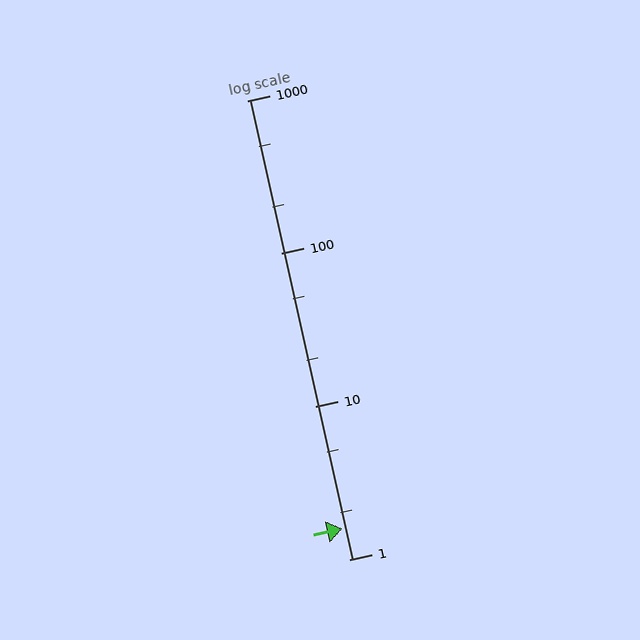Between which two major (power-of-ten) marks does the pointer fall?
The pointer is between 1 and 10.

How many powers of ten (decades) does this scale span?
The scale spans 3 decades, from 1 to 1000.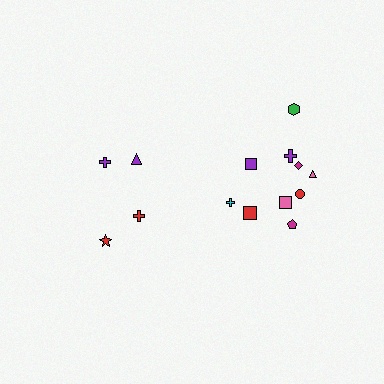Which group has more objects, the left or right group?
The right group.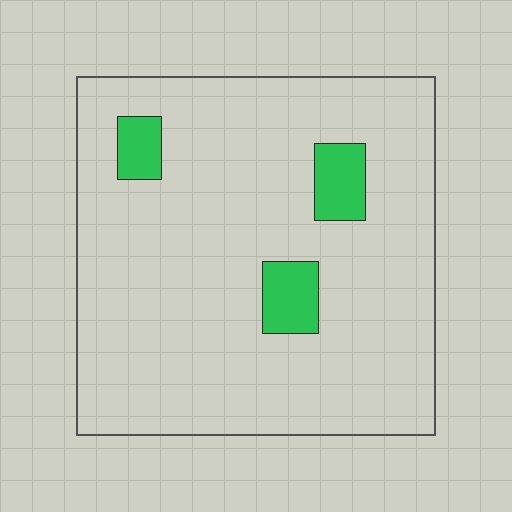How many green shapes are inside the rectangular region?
3.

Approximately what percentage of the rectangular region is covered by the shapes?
Approximately 10%.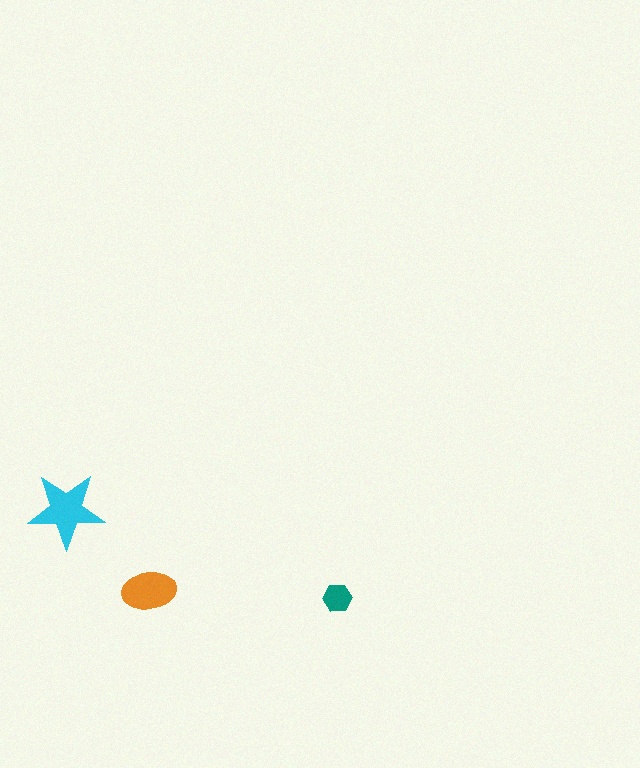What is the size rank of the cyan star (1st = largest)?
1st.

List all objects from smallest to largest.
The teal hexagon, the orange ellipse, the cyan star.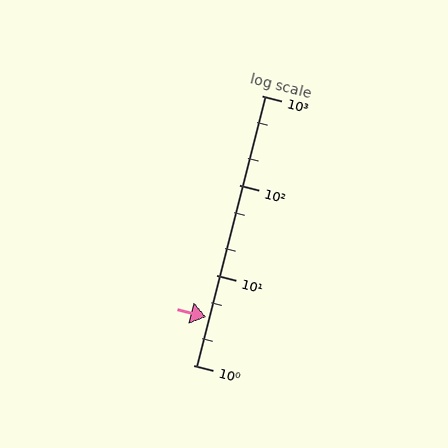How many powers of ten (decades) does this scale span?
The scale spans 3 decades, from 1 to 1000.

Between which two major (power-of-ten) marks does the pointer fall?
The pointer is between 1 and 10.